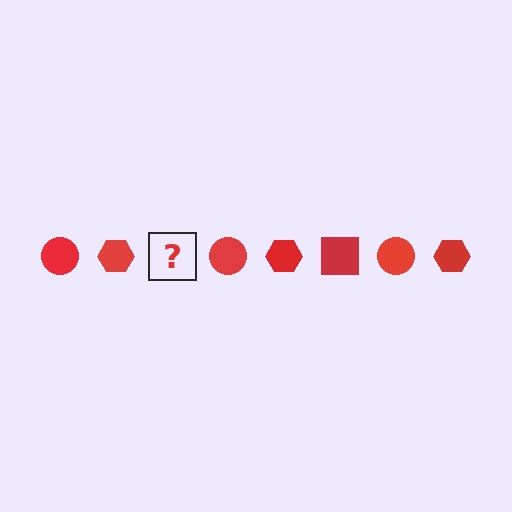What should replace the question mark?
The question mark should be replaced with a red square.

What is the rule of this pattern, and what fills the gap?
The rule is that the pattern cycles through circle, hexagon, square shapes in red. The gap should be filled with a red square.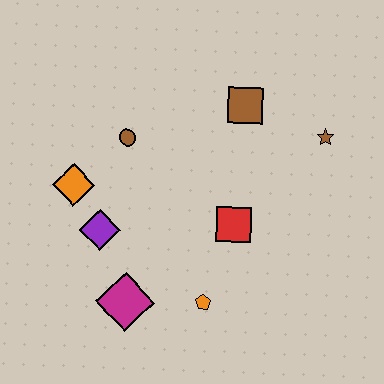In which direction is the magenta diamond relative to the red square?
The magenta diamond is to the left of the red square.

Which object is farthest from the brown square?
The magenta diamond is farthest from the brown square.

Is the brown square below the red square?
No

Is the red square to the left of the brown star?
Yes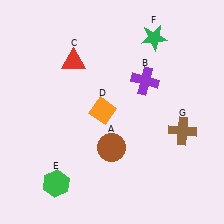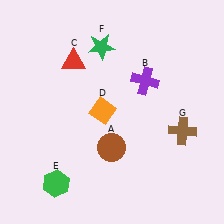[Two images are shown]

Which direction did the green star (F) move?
The green star (F) moved left.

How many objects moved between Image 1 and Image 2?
1 object moved between the two images.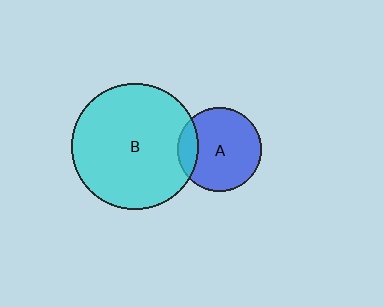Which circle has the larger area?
Circle B (cyan).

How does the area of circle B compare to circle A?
Approximately 2.2 times.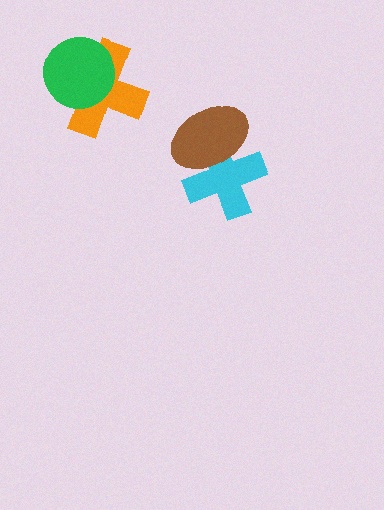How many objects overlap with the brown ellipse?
1 object overlaps with the brown ellipse.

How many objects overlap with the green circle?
1 object overlaps with the green circle.